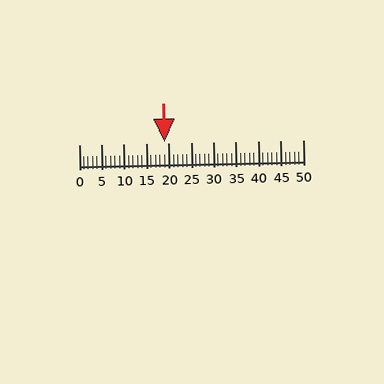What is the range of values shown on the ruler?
The ruler shows values from 0 to 50.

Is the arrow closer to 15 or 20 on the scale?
The arrow is closer to 20.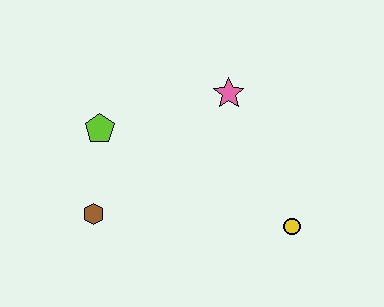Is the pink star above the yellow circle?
Yes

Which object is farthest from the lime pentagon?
The yellow circle is farthest from the lime pentagon.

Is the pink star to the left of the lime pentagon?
No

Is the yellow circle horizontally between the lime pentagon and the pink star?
No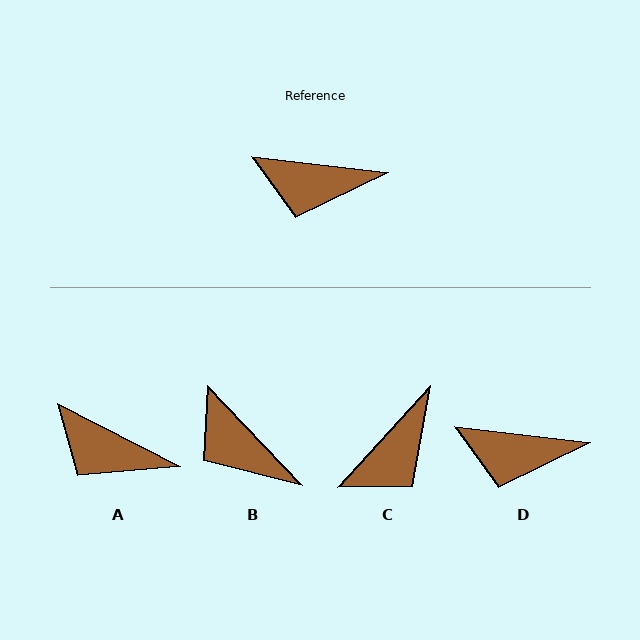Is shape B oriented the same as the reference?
No, it is off by about 40 degrees.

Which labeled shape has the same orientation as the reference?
D.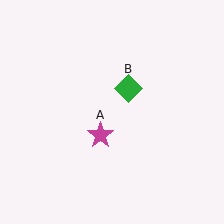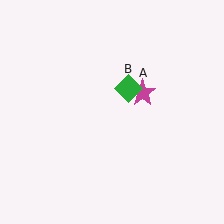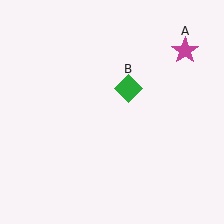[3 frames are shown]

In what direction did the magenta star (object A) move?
The magenta star (object A) moved up and to the right.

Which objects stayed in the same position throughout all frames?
Green diamond (object B) remained stationary.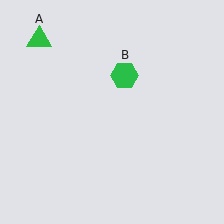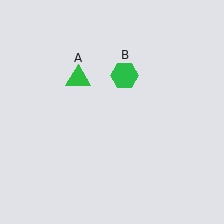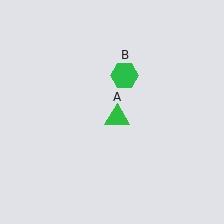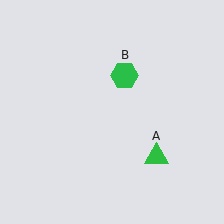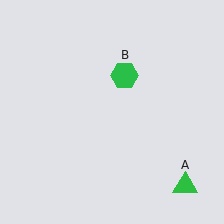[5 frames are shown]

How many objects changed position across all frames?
1 object changed position: green triangle (object A).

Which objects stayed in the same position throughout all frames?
Green hexagon (object B) remained stationary.